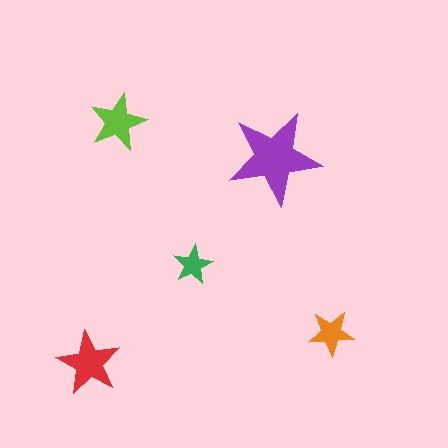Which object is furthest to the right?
The orange star is rightmost.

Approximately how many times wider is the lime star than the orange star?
About 1.5 times wider.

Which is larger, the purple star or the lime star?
The purple one.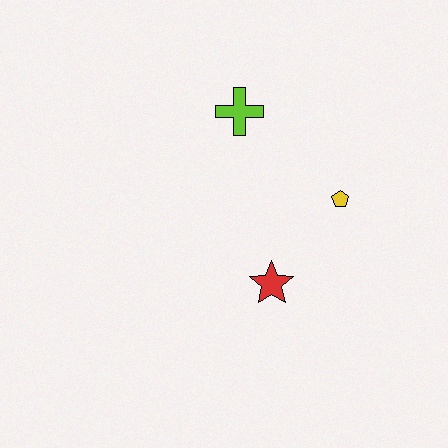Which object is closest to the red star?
The yellow pentagon is closest to the red star.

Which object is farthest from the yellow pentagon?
The lime cross is farthest from the yellow pentagon.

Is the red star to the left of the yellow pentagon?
Yes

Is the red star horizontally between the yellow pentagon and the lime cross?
Yes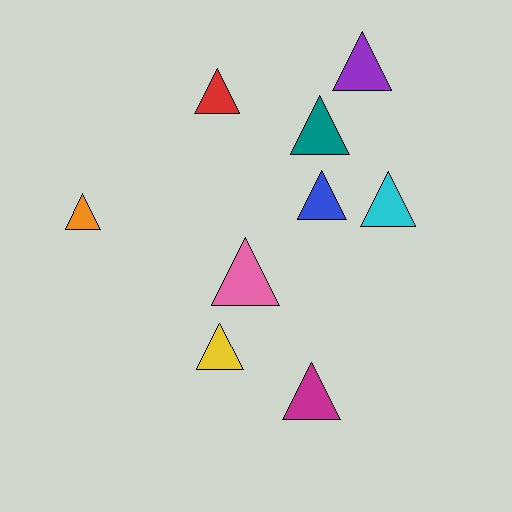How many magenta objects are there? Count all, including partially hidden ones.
There is 1 magenta object.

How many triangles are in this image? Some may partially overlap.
There are 9 triangles.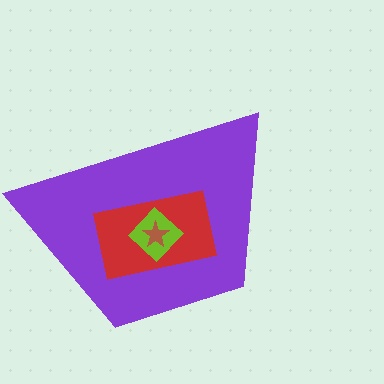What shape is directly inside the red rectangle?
The lime diamond.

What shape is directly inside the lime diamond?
The brown star.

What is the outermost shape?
The purple trapezoid.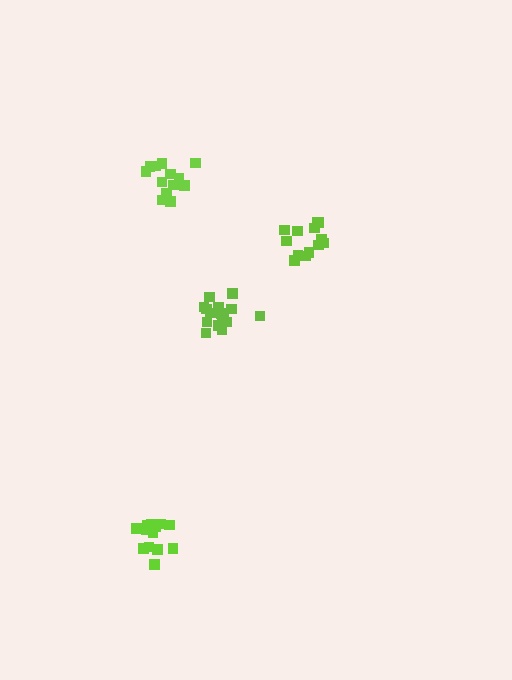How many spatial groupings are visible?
There are 4 spatial groupings.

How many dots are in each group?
Group 1: 13 dots, Group 2: 16 dots, Group 3: 13 dots, Group 4: 13 dots (55 total).